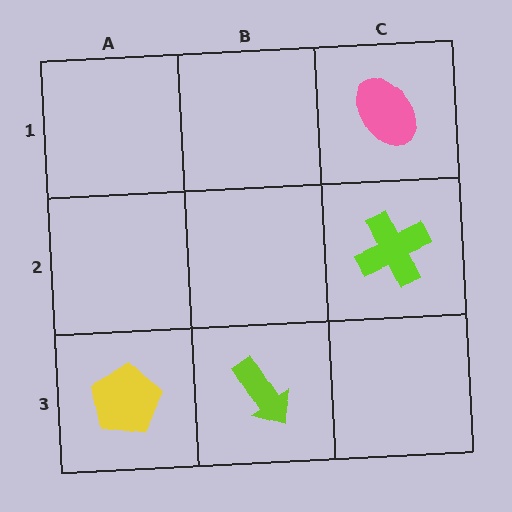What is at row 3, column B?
A lime arrow.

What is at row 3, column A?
A yellow pentagon.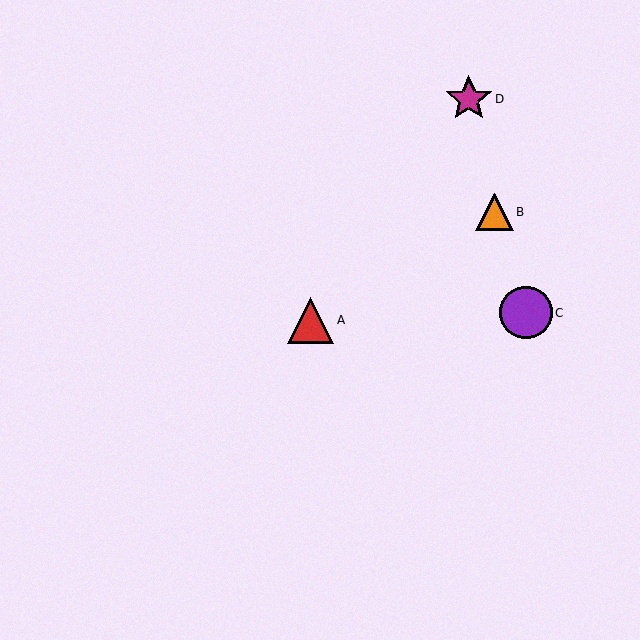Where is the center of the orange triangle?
The center of the orange triangle is at (494, 212).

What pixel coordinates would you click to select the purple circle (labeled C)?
Click at (526, 313) to select the purple circle C.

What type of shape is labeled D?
Shape D is a magenta star.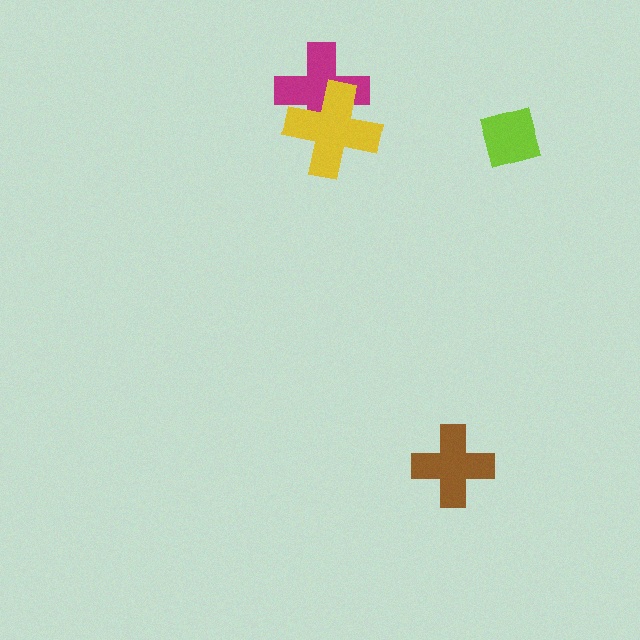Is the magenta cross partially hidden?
Yes, it is partially covered by another shape.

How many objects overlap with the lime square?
0 objects overlap with the lime square.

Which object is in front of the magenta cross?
The yellow cross is in front of the magenta cross.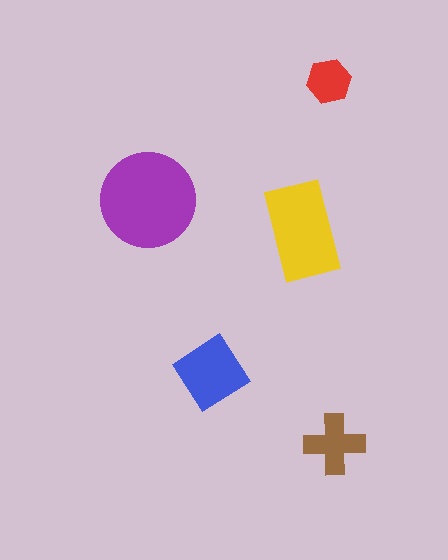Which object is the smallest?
The red hexagon.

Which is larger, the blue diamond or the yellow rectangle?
The yellow rectangle.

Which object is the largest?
The purple circle.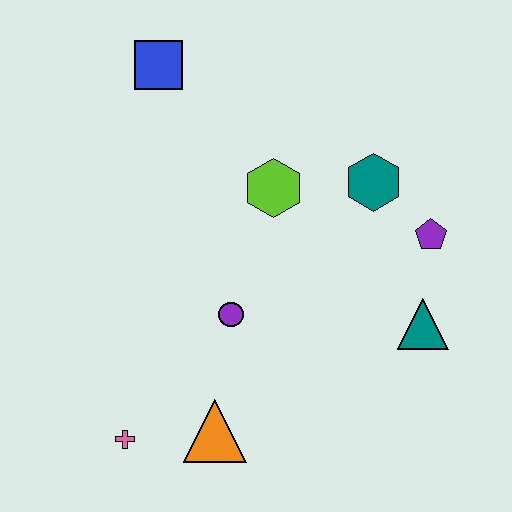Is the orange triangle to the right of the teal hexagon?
No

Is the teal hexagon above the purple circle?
Yes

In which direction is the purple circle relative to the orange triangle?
The purple circle is above the orange triangle.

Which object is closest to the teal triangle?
The purple pentagon is closest to the teal triangle.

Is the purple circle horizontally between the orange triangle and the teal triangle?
Yes